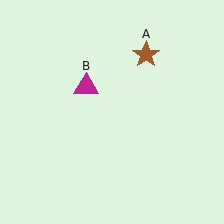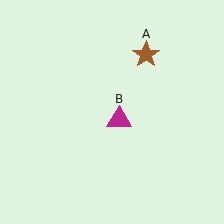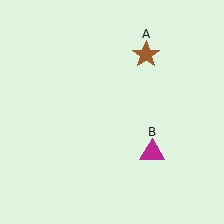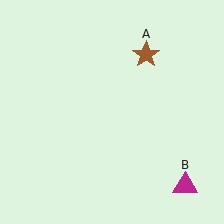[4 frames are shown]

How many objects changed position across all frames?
1 object changed position: magenta triangle (object B).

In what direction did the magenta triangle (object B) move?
The magenta triangle (object B) moved down and to the right.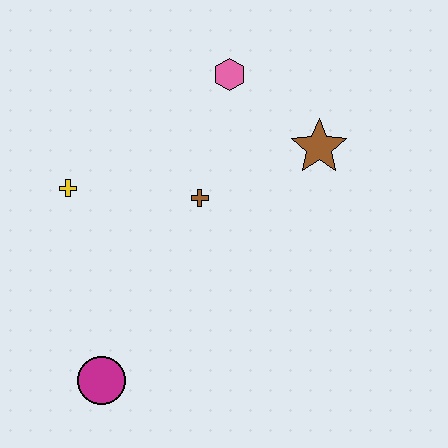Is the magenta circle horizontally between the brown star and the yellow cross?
Yes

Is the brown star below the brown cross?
No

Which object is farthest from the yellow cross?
The brown star is farthest from the yellow cross.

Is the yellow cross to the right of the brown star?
No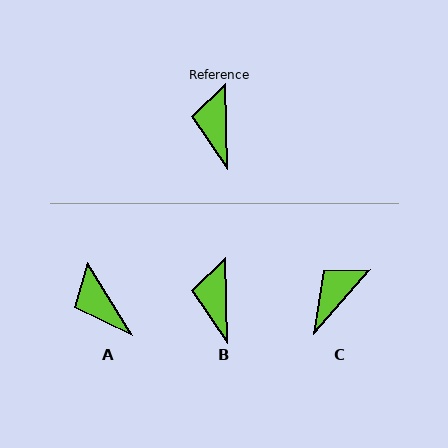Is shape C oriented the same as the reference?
No, it is off by about 43 degrees.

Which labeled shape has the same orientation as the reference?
B.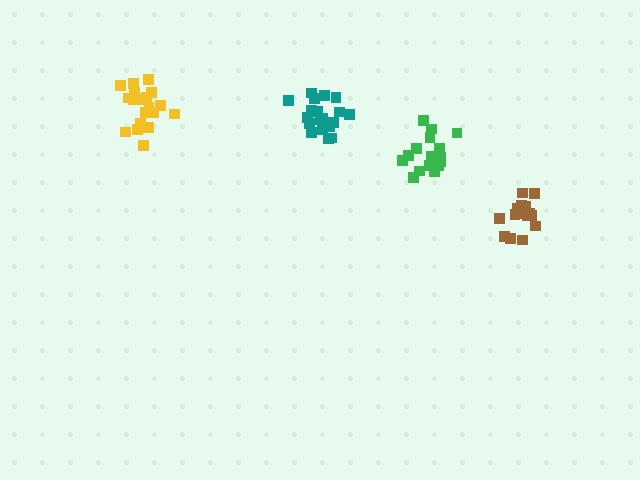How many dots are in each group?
Group 1: 15 dots, Group 2: 17 dots, Group 3: 20 dots, Group 4: 21 dots (73 total).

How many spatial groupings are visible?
There are 4 spatial groupings.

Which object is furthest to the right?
The brown cluster is rightmost.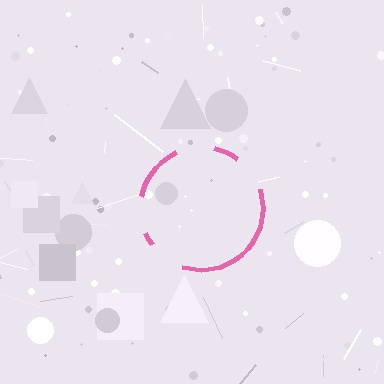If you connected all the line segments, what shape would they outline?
They would outline a circle.